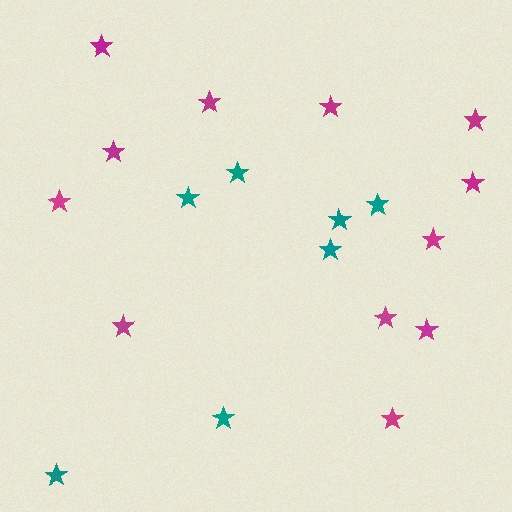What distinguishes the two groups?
There are 2 groups: one group of teal stars (7) and one group of magenta stars (12).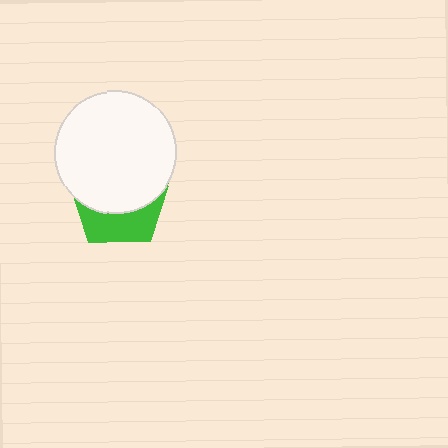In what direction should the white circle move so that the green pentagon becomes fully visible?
The white circle should move up. That is the shortest direction to clear the overlap and leave the green pentagon fully visible.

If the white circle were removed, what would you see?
You would see the complete green pentagon.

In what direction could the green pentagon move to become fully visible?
The green pentagon could move down. That would shift it out from behind the white circle entirely.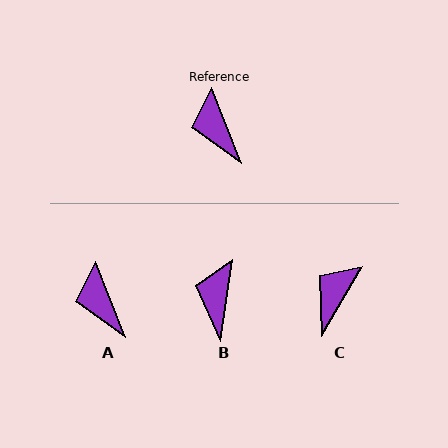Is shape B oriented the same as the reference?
No, it is off by about 29 degrees.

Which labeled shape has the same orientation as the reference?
A.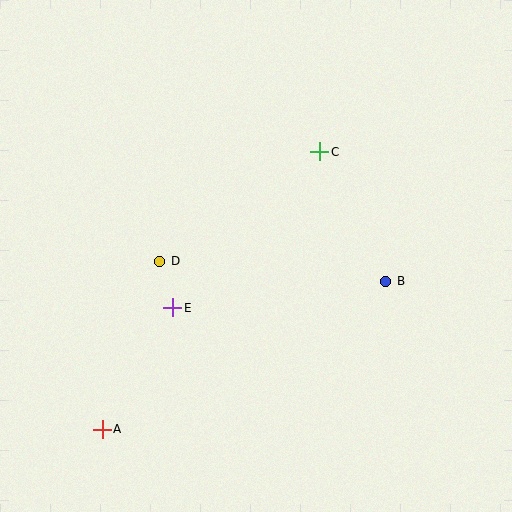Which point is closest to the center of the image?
Point D at (160, 261) is closest to the center.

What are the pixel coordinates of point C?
Point C is at (320, 152).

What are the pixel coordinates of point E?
Point E is at (173, 308).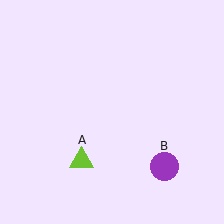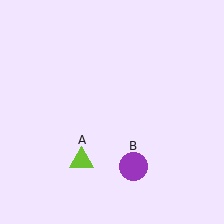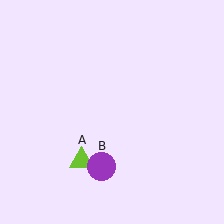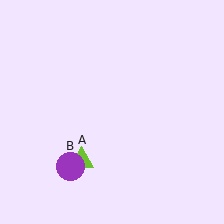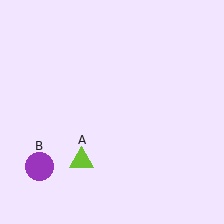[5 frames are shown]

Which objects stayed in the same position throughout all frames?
Lime triangle (object A) remained stationary.